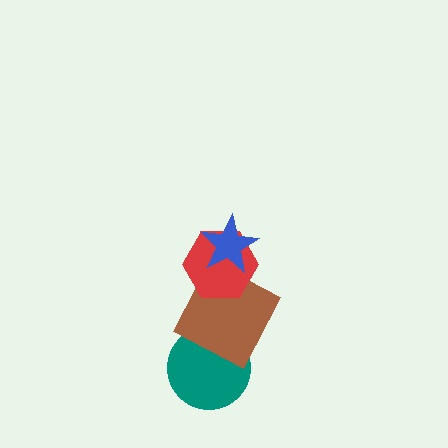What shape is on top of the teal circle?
The brown square is on top of the teal circle.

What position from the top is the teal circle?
The teal circle is 4th from the top.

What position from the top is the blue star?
The blue star is 1st from the top.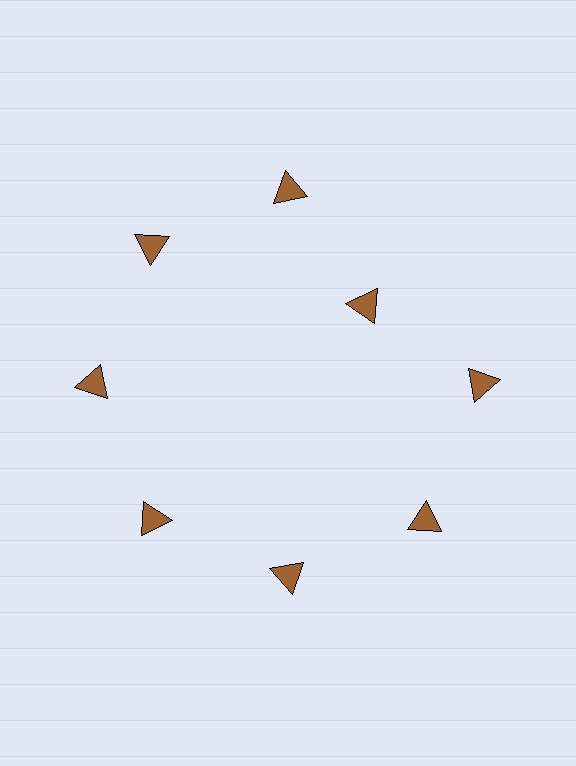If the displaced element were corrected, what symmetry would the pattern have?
It would have 8-fold rotational symmetry — the pattern would map onto itself every 45 degrees.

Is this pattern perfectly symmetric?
No. The 8 brown triangles are arranged in a ring, but one element near the 2 o'clock position is pulled inward toward the center, breaking the 8-fold rotational symmetry.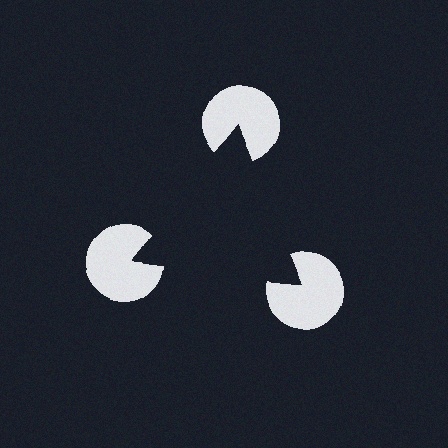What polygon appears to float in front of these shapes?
An illusory triangle — its edges are inferred from the aligned wedge cuts in the pac-man discs, not physically drawn.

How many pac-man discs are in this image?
There are 3 — one at each vertex of the illusory triangle.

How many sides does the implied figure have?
3 sides.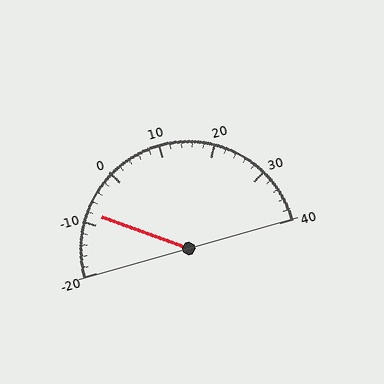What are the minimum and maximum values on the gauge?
The gauge ranges from -20 to 40.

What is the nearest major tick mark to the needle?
The nearest major tick mark is -10.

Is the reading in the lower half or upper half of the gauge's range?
The reading is in the lower half of the range (-20 to 40).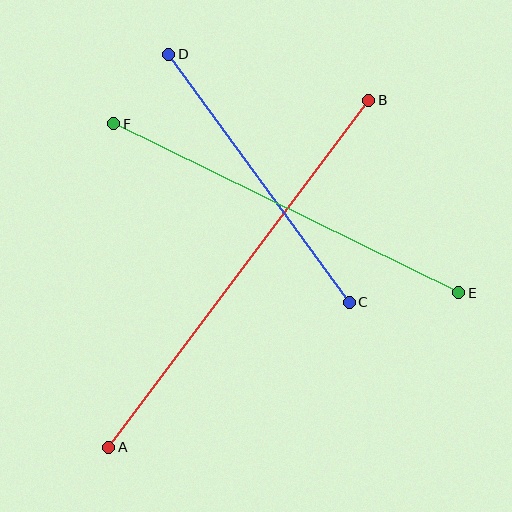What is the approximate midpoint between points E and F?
The midpoint is at approximately (286, 208) pixels.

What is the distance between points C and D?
The distance is approximately 307 pixels.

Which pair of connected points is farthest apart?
Points A and B are farthest apart.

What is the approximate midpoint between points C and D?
The midpoint is at approximately (259, 178) pixels.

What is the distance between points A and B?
The distance is approximately 434 pixels.